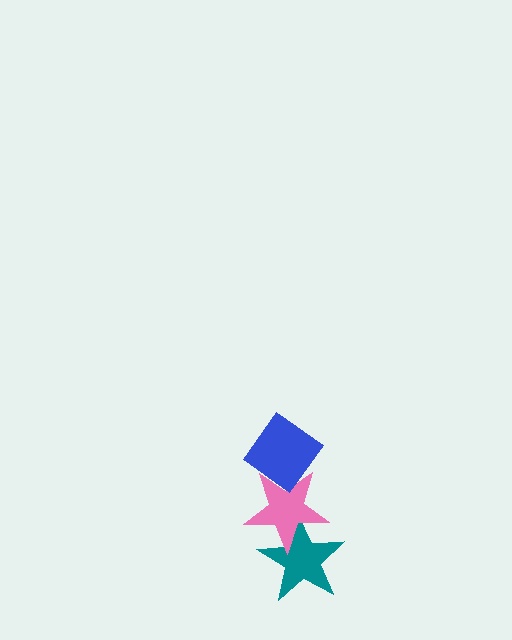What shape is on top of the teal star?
The pink star is on top of the teal star.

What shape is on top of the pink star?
The blue diamond is on top of the pink star.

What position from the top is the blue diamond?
The blue diamond is 1st from the top.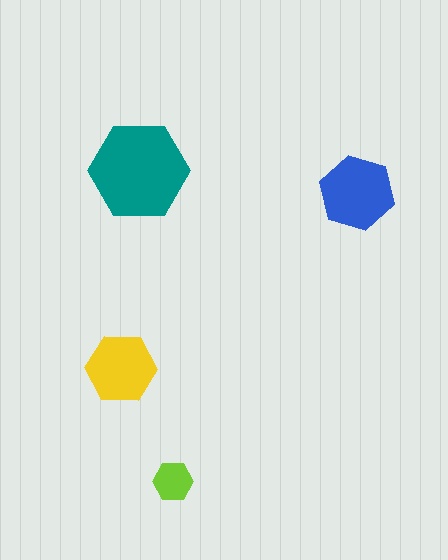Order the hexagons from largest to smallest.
the teal one, the blue one, the yellow one, the lime one.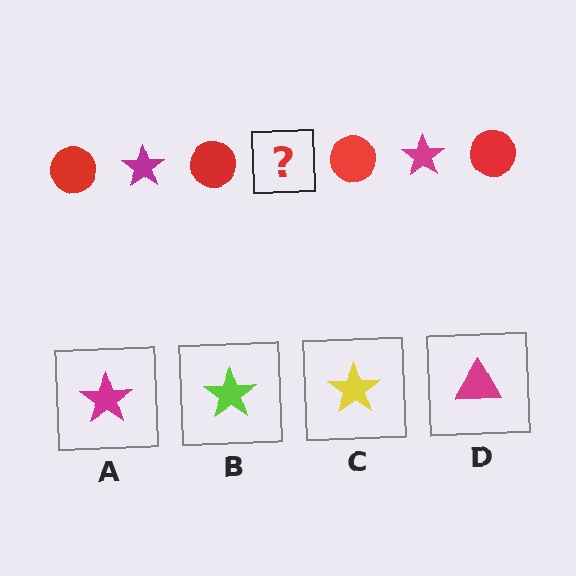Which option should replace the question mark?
Option A.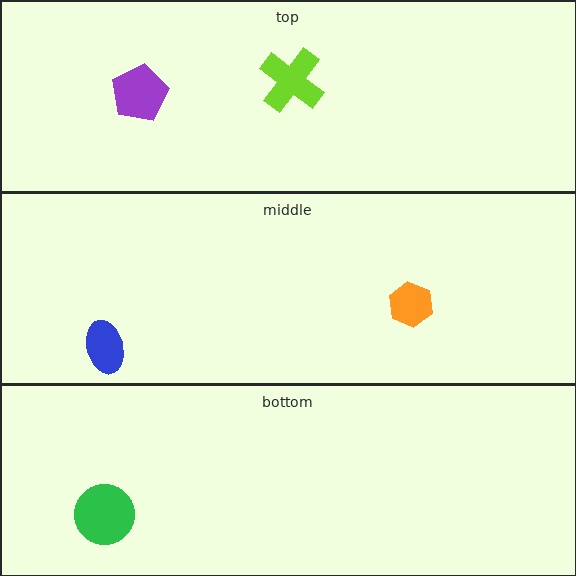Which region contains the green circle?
The bottom region.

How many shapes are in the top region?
2.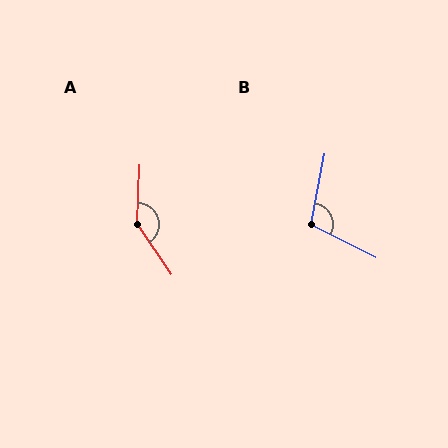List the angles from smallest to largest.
B (105°), A (144°).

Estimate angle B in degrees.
Approximately 105 degrees.